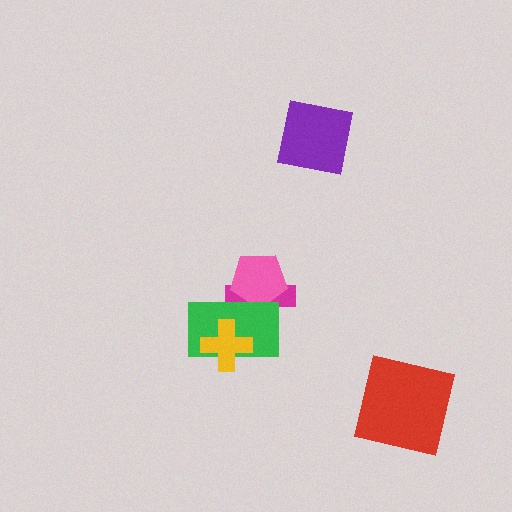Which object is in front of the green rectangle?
The yellow cross is in front of the green rectangle.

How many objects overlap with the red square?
0 objects overlap with the red square.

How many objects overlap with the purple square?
0 objects overlap with the purple square.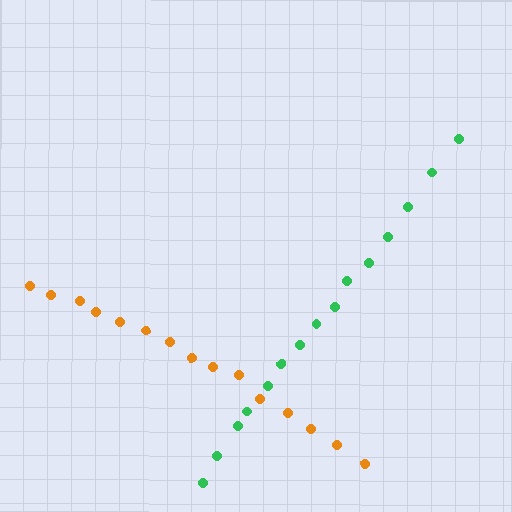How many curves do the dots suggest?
There are 2 distinct paths.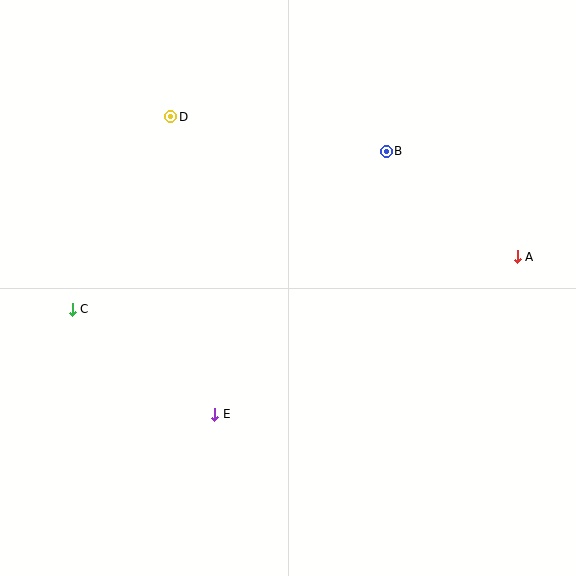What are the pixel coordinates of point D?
Point D is at (171, 117).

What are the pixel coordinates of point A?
Point A is at (517, 257).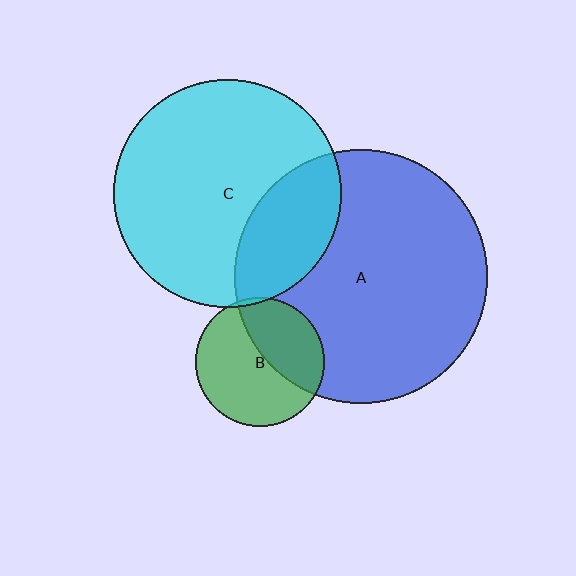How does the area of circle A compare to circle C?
Approximately 1.2 times.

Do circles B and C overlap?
Yes.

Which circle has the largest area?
Circle A (blue).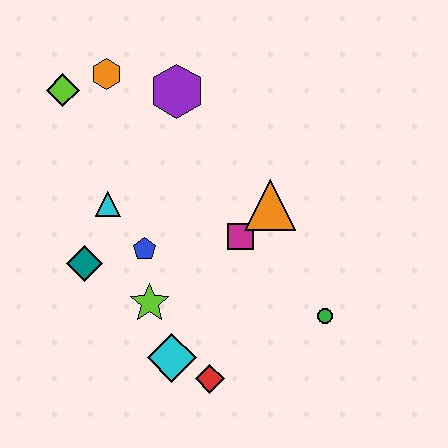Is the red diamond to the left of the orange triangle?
Yes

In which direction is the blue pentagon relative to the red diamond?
The blue pentagon is above the red diamond.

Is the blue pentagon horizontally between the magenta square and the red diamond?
No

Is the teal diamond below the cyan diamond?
No